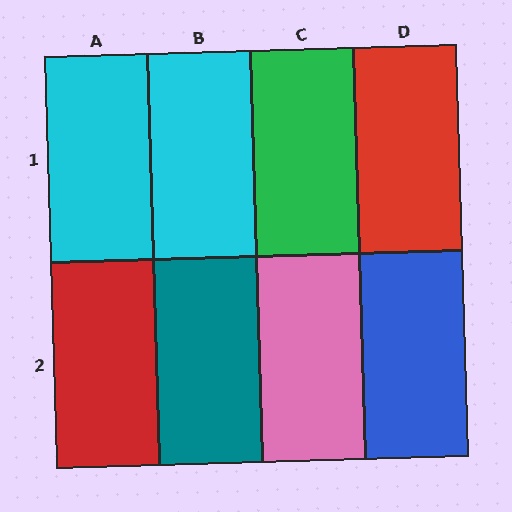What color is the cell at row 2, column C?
Pink.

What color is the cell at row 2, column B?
Teal.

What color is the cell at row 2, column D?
Blue.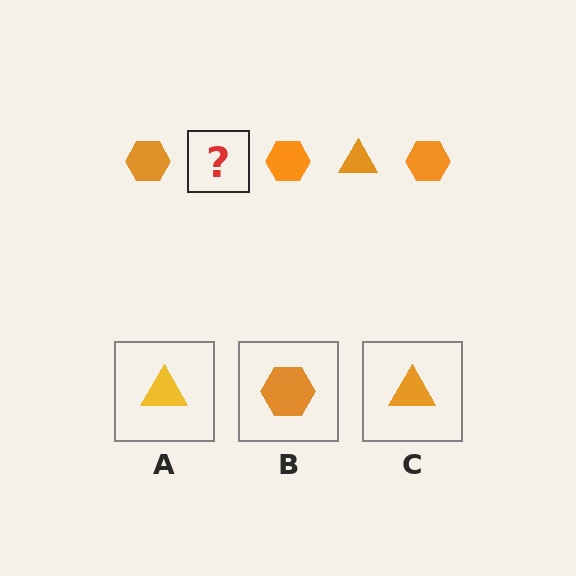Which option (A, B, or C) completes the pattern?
C.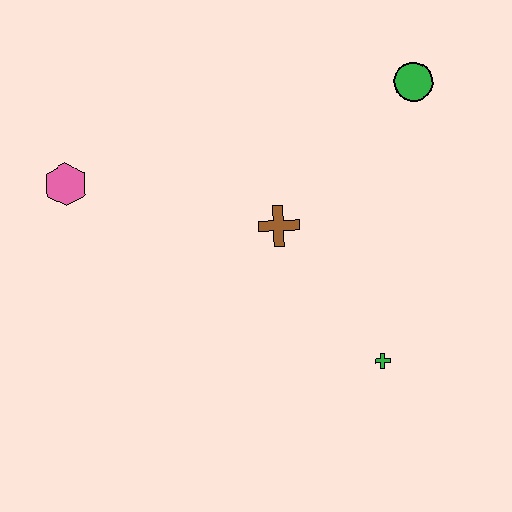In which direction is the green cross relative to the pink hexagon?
The green cross is to the right of the pink hexagon.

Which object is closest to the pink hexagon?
The brown cross is closest to the pink hexagon.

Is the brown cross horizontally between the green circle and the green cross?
No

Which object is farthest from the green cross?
The pink hexagon is farthest from the green cross.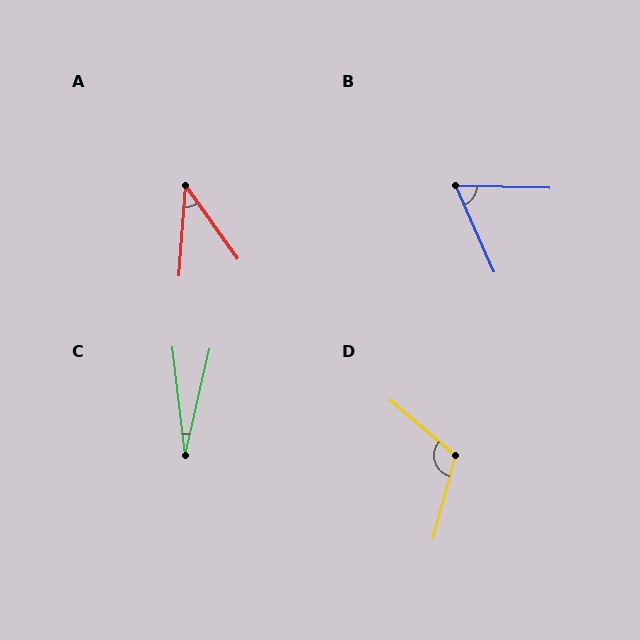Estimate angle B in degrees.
Approximately 65 degrees.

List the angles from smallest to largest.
C (20°), A (40°), B (65°), D (116°).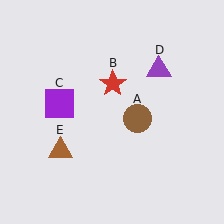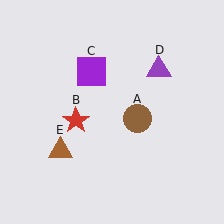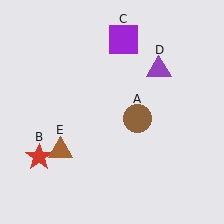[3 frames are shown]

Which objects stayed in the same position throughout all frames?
Brown circle (object A) and purple triangle (object D) and brown triangle (object E) remained stationary.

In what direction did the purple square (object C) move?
The purple square (object C) moved up and to the right.